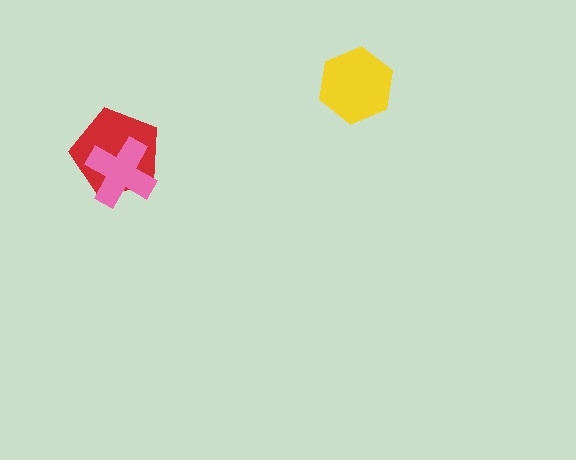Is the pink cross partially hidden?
No, no other shape covers it.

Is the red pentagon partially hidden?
Yes, it is partially covered by another shape.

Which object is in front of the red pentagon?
The pink cross is in front of the red pentagon.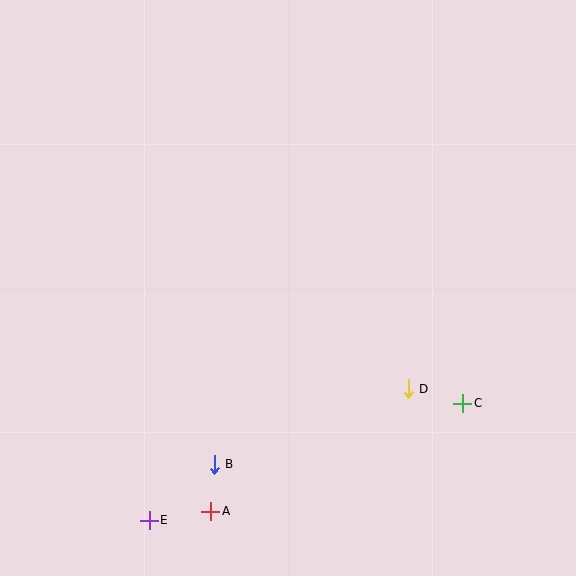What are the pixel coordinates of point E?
Point E is at (149, 520).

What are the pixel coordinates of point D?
Point D is at (408, 389).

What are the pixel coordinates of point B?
Point B is at (214, 464).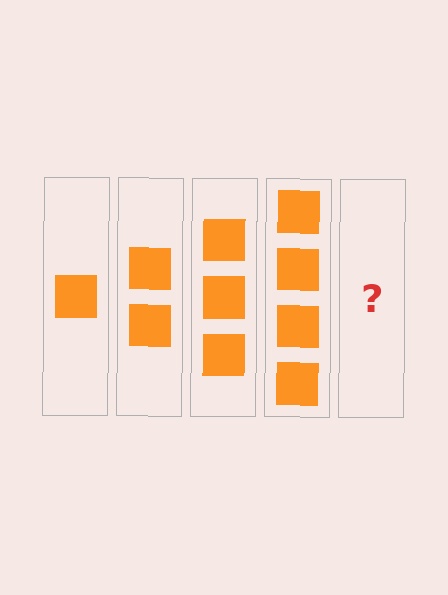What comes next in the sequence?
The next element should be 5 squares.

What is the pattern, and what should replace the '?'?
The pattern is that each step adds one more square. The '?' should be 5 squares.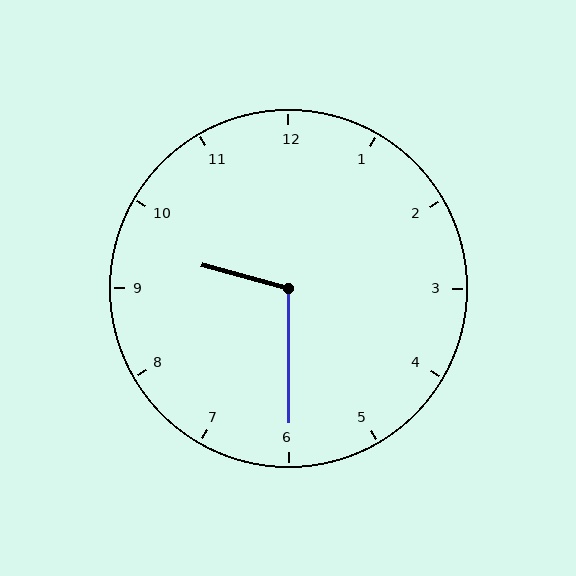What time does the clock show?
9:30.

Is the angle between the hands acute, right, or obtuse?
It is obtuse.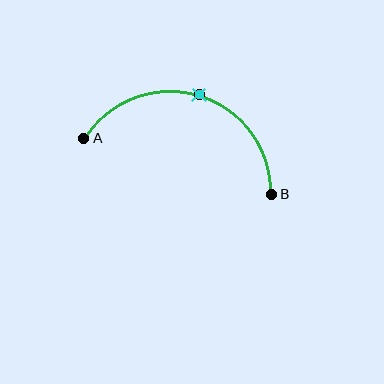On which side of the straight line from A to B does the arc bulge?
The arc bulges above the straight line connecting A and B.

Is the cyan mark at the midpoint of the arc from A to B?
Yes. The cyan mark lies on the arc at equal arc-length from both A and B — it is the arc midpoint.